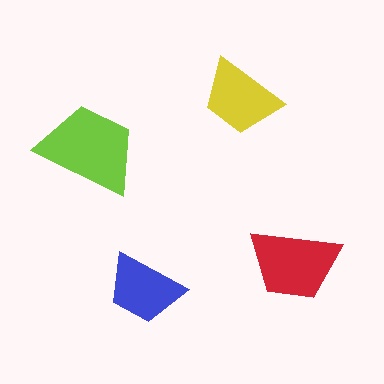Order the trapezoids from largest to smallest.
the lime one, the red one, the yellow one, the blue one.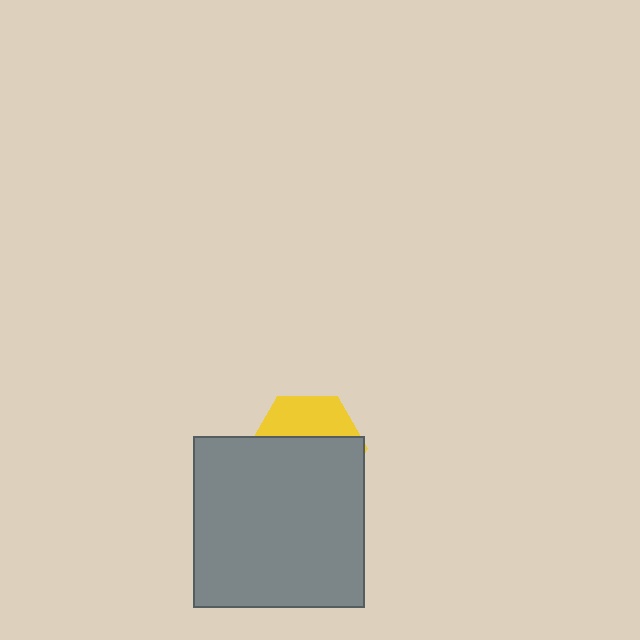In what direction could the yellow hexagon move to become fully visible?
The yellow hexagon could move up. That would shift it out from behind the gray square entirely.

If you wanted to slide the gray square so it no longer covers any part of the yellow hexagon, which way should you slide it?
Slide it down — that is the most direct way to separate the two shapes.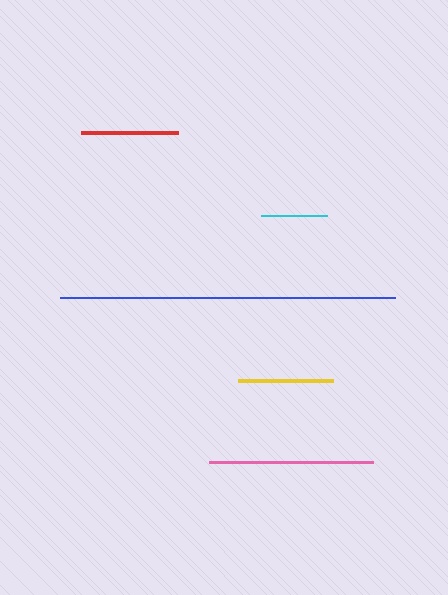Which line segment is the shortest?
The cyan line is the shortest at approximately 66 pixels.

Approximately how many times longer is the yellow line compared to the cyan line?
The yellow line is approximately 1.4 times the length of the cyan line.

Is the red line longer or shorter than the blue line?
The blue line is longer than the red line.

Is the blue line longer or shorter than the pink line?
The blue line is longer than the pink line.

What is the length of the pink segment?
The pink segment is approximately 163 pixels long.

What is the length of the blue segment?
The blue segment is approximately 335 pixels long.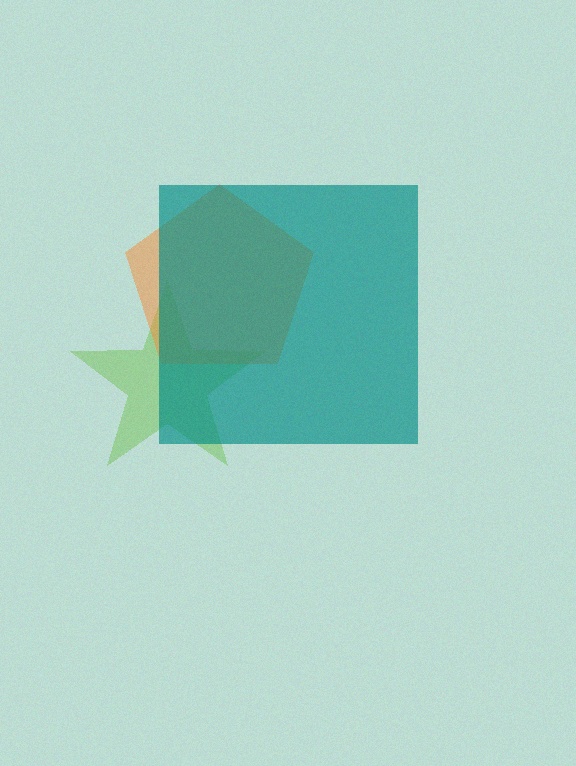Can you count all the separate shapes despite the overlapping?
Yes, there are 3 separate shapes.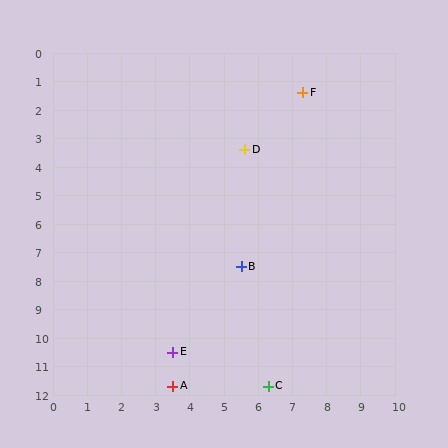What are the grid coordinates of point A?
Point A is at approximately (3.5, 11.7).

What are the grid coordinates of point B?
Point B is at approximately (5.5, 7.5).